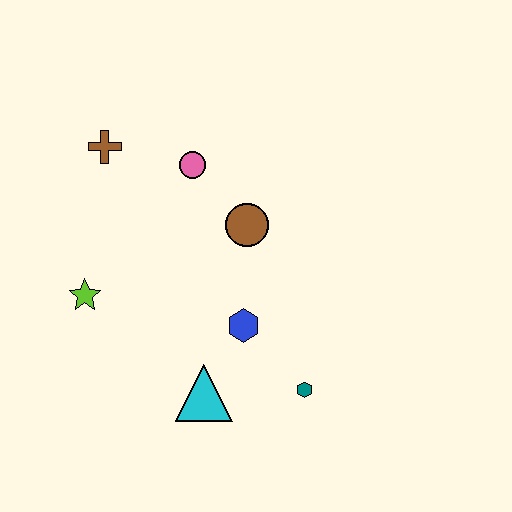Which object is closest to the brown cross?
The pink circle is closest to the brown cross.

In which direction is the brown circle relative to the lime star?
The brown circle is to the right of the lime star.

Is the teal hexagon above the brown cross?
No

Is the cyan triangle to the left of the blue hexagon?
Yes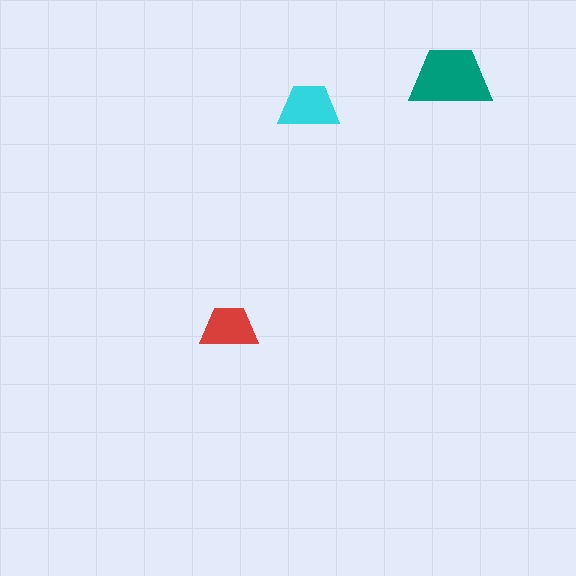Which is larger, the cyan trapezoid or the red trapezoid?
The cyan one.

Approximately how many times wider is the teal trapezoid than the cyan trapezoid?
About 1.5 times wider.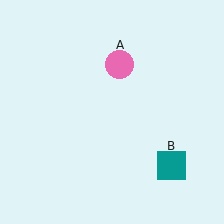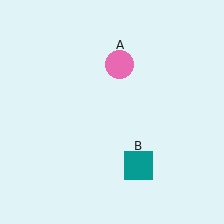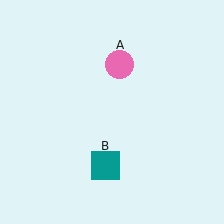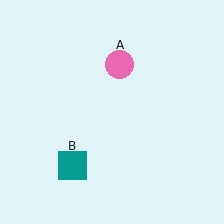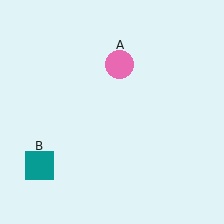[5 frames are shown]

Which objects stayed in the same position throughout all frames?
Pink circle (object A) remained stationary.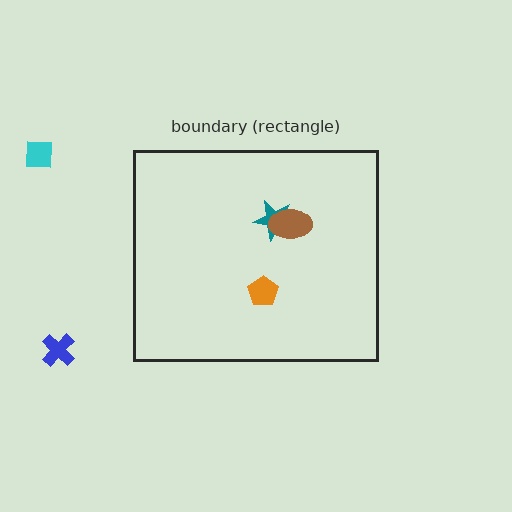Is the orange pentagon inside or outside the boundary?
Inside.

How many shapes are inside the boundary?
3 inside, 2 outside.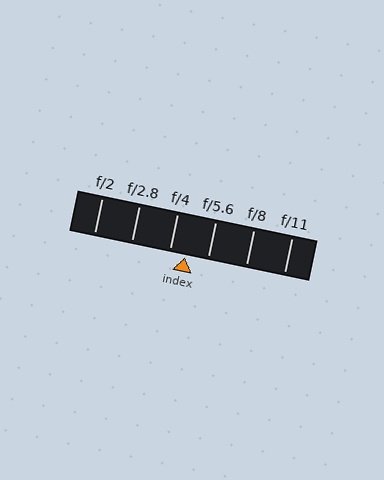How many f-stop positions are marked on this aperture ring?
There are 6 f-stop positions marked.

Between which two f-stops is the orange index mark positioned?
The index mark is between f/4 and f/5.6.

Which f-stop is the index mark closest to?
The index mark is closest to f/4.